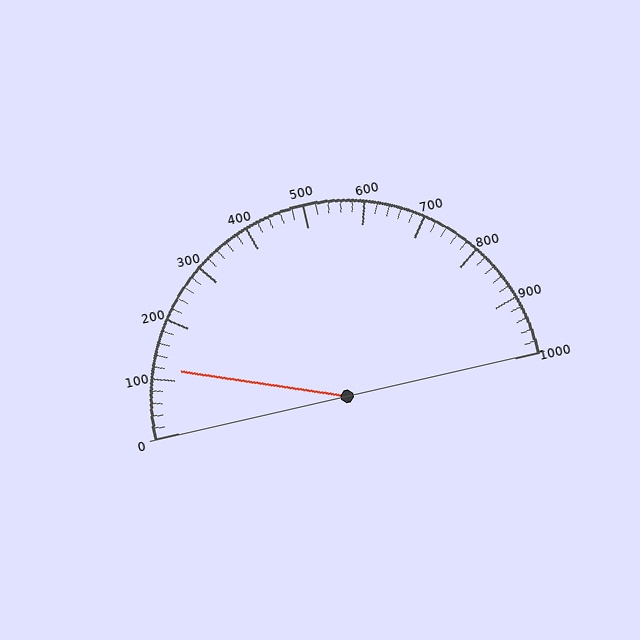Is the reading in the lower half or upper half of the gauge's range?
The reading is in the lower half of the range (0 to 1000).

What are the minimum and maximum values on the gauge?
The gauge ranges from 0 to 1000.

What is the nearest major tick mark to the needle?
The nearest major tick mark is 100.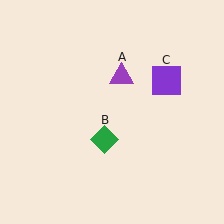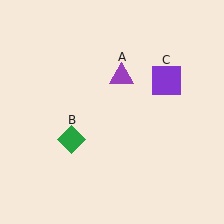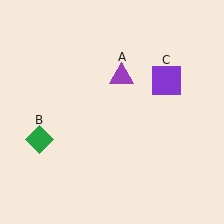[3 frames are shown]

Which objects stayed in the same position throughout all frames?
Purple triangle (object A) and purple square (object C) remained stationary.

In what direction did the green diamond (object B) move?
The green diamond (object B) moved left.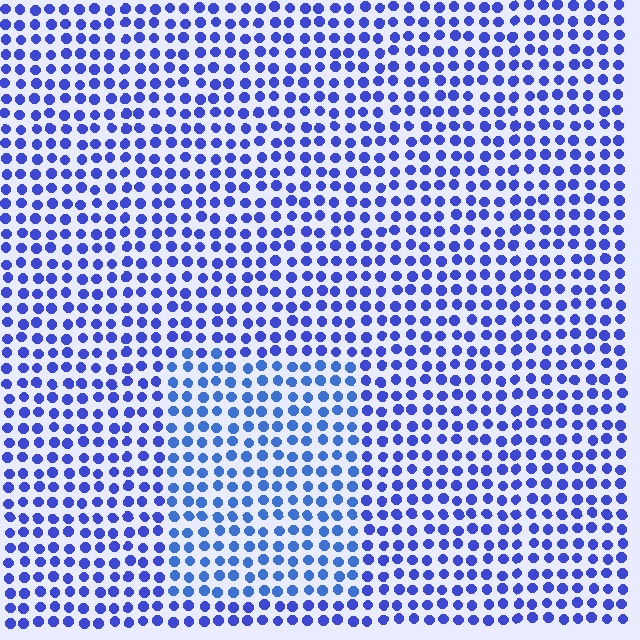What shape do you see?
I see a rectangle.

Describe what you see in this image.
The image is filled with small blue elements in a uniform arrangement. A rectangle-shaped region is visible where the elements are tinted to a slightly different hue, forming a subtle color boundary.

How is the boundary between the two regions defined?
The boundary is defined purely by a slight shift in hue (about 17 degrees). Spacing, size, and orientation are identical on both sides.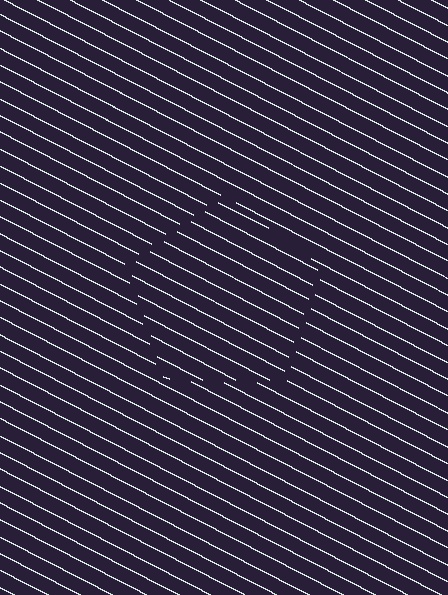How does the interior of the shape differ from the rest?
The interior of the shape contains the same grating, shifted by half a period — the contour is defined by the phase discontinuity where line-ends from the inner and outer gratings abut.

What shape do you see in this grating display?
An illusory pentagon. The interior of the shape contains the same grating, shifted by half a period — the contour is defined by the phase discontinuity where line-ends from the inner and outer gratings abut.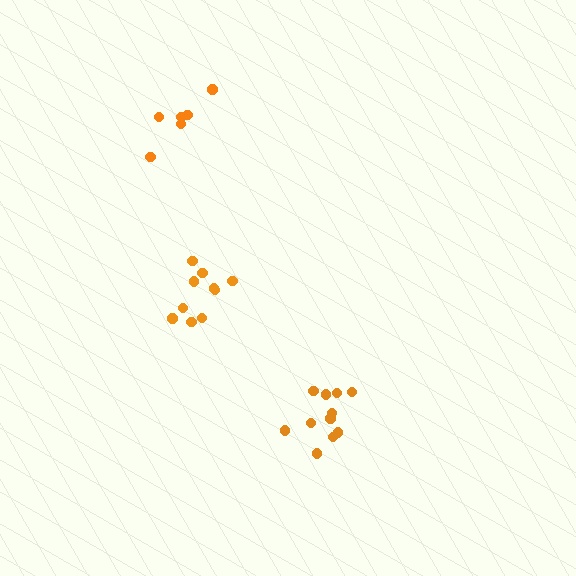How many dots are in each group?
Group 1: 10 dots, Group 2: 11 dots, Group 3: 6 dots (27 total).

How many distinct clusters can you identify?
There are 3 distinct clusters.